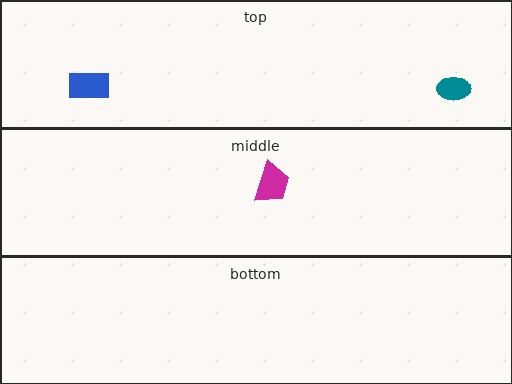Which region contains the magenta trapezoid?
The middle region.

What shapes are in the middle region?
The magenta trapezoid.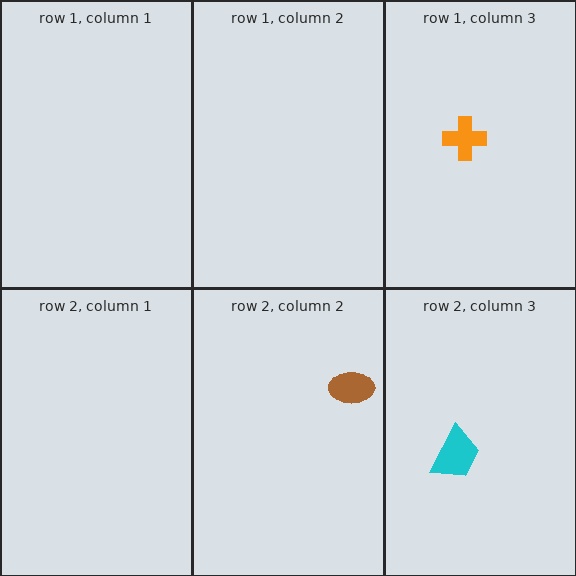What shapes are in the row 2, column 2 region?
The brown ellipse.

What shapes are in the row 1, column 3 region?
The orange cross.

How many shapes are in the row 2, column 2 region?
1.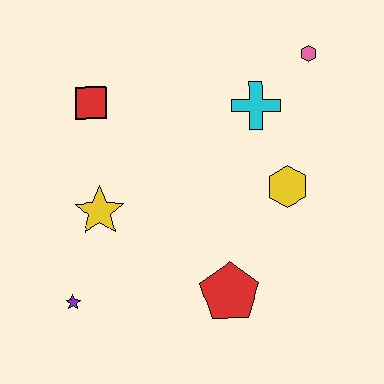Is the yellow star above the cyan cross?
No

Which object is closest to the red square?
The yellow star is closest to the red square.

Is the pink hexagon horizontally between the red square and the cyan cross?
No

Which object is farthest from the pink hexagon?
The purple star is farthest from the pink hexagon.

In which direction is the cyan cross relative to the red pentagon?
The cyan cross is above the red pentagon.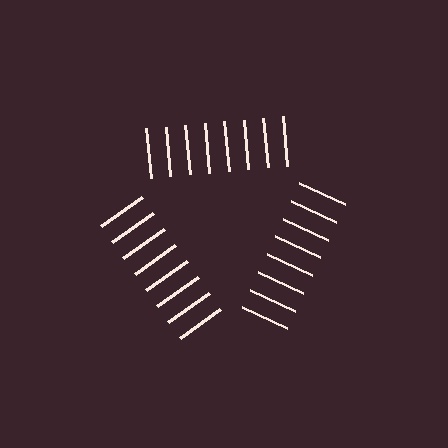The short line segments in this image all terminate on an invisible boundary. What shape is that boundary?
An illusory triangle — the line segments terminate on its edges but no continuous stroke is drawn.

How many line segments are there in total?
24 — 8 along each of the 3 edges.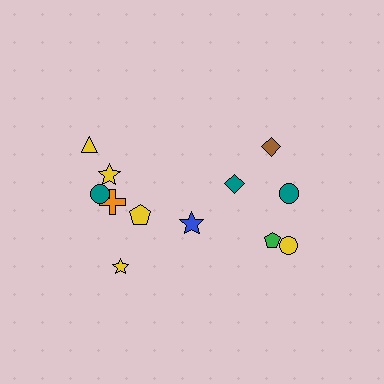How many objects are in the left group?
There are 7 objects.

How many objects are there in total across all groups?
There are 12 objects.